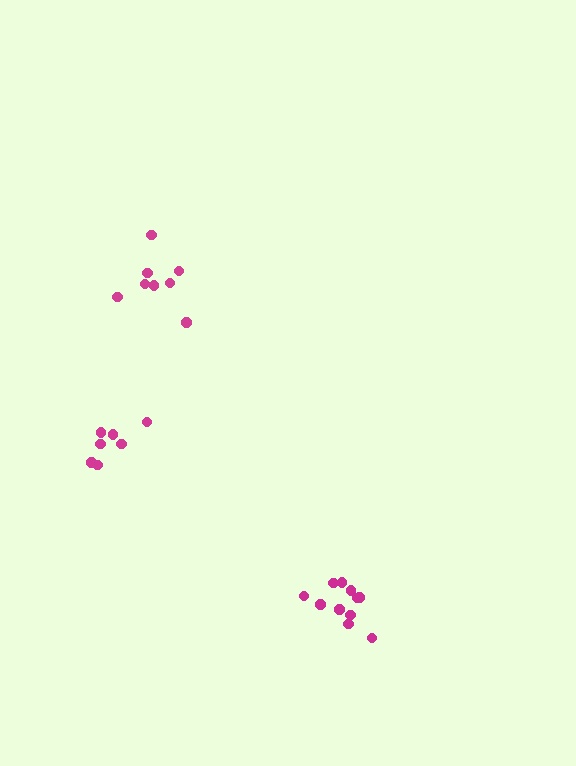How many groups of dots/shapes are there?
There are 3 groups.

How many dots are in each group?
Group 1: 11 dots, Group 2: 8 dots, Group 3: 7 dots (26 total).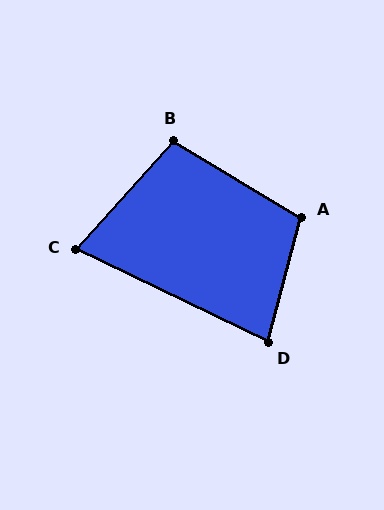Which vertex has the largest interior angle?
A, at approximately 106 degrees.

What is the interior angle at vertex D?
Approximately 79 degrees (acute).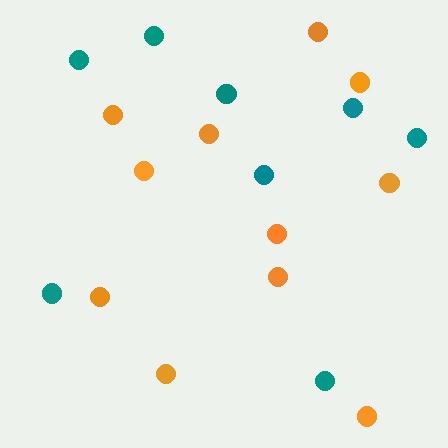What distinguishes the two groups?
There are 2 groups: one group of orange circles (11) and one group of teal circles (8).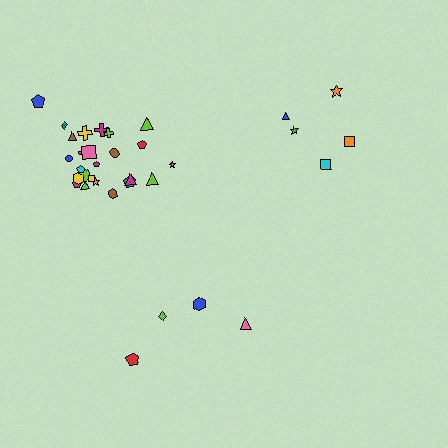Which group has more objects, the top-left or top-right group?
The top-left group.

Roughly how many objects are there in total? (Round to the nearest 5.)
Roughly 35 objects in total.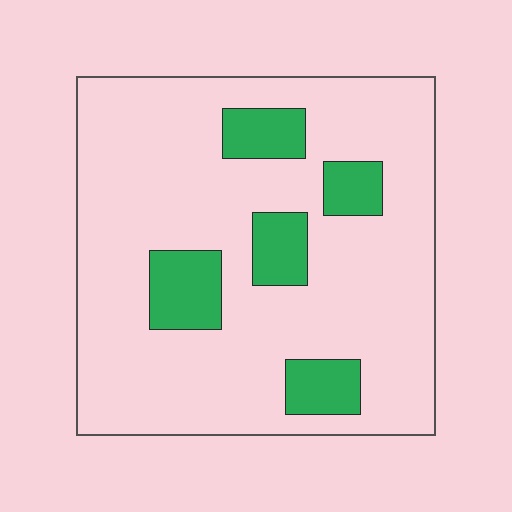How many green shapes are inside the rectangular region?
5.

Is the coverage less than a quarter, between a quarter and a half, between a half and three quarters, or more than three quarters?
Less than a quarter.